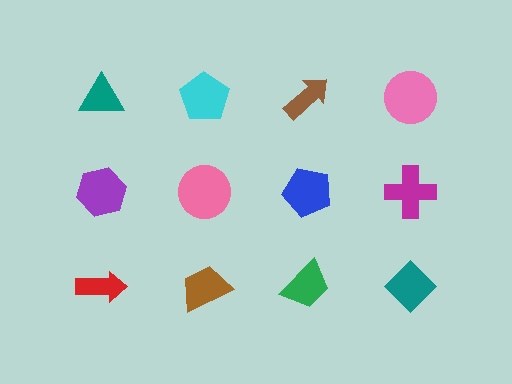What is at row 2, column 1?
A purple hexagon.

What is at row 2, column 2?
A pink circle.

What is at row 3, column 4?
A teal diamond.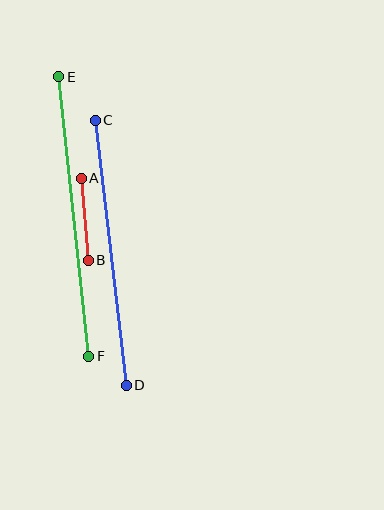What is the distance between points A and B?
The distance is approximately 82 pixels.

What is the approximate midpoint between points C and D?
The midpoint is at approximately (111, 253) pixels.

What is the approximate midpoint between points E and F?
The midpoint is at approximately (74, 217) pixels.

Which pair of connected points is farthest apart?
Points E and F are farthest apart.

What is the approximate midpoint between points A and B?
The midpoint is at approximately (85, 219) pixels.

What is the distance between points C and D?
The distance is approximately 266 pixels.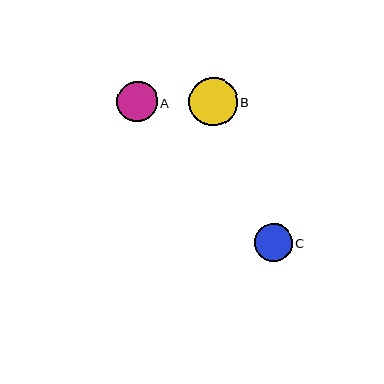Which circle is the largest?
Circle B is the largest with a size of approximately 48 pixels.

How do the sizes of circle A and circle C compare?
Circle A and circle C are approximately the same size.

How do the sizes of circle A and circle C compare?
Circle A and circle C are approximately the same size.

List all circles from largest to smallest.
From largest to smallest: B, A, C.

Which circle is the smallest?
Circle C is the smallest with a size of approximately 38 pixels.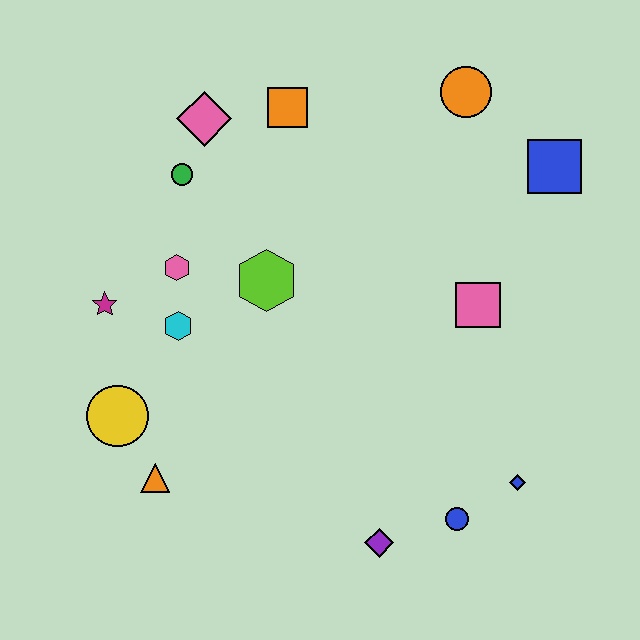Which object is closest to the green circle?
The pink diamond is closest to the green circle.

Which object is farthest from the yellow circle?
The blue square is farthest from the yellow circle.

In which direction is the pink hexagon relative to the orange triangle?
The pink hexagon is above the orange triangle.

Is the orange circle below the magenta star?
No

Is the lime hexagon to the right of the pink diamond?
Yes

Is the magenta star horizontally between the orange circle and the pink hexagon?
No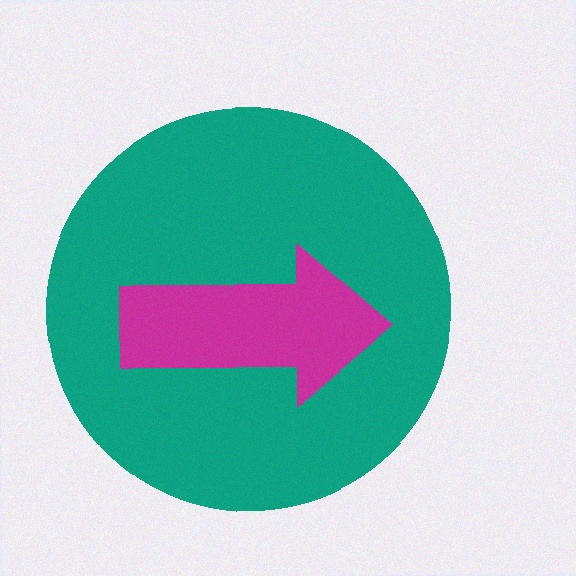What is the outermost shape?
The teal circle.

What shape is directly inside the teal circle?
The magenta arrow.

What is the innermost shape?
The magenta arrow.